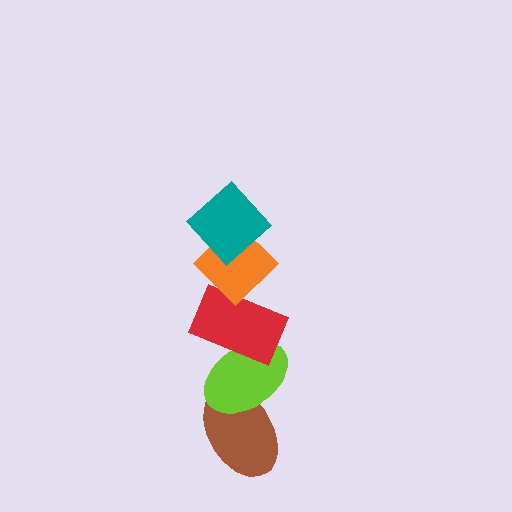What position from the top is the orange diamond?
The orange diamond is 2nd from the top.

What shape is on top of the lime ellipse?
The red rectangle is on top of the lime ellipse.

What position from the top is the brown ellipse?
The brown ellipse is 5th from the top.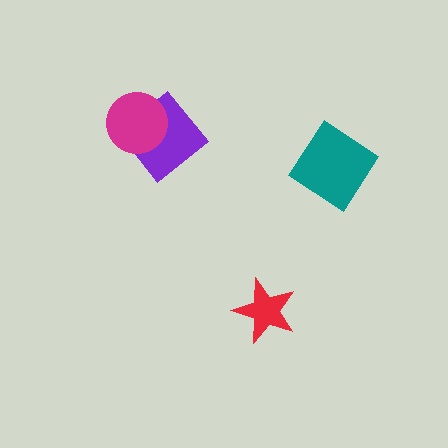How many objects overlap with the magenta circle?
1 object overlaps with the magenta circle.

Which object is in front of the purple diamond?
The magenta circle is in front of the purple diamond.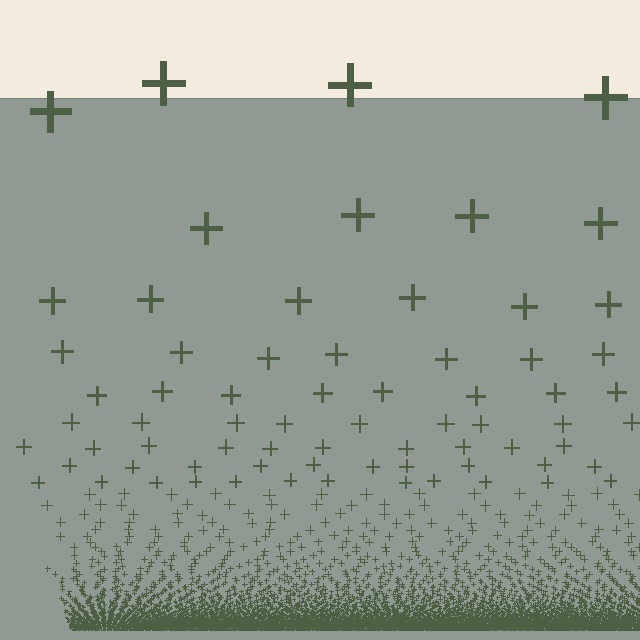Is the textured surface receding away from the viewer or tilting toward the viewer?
The surface appears to tilt toward the viewer. Texture elements get larger and sparser toward the top.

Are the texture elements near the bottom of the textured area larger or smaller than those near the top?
Smaller. The gradient is inverted — elements near the bottom are smaller and denser.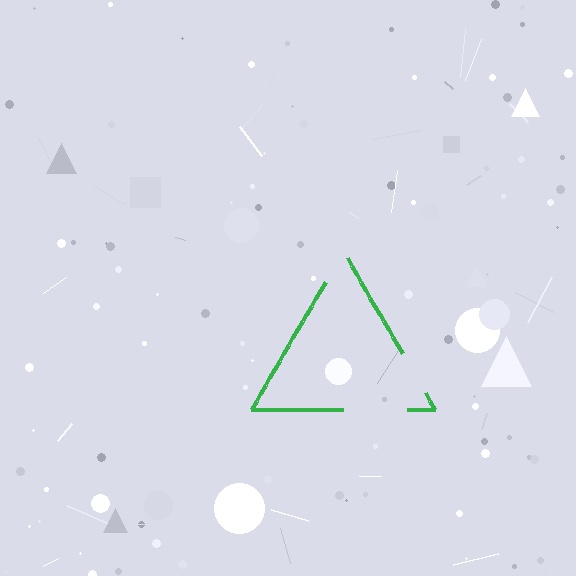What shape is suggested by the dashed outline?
The dashed outline suggests a triangle.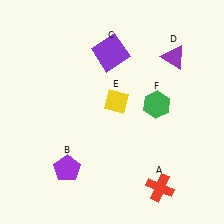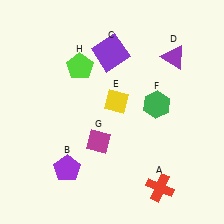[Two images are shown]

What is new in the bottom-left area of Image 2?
A magenta diamond (G) was added in the bottom-left area of Image 2.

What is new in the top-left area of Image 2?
A lime pentagon (H) was added in the top-left area of Image 2.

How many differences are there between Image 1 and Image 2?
There are 2 differences between the two images.